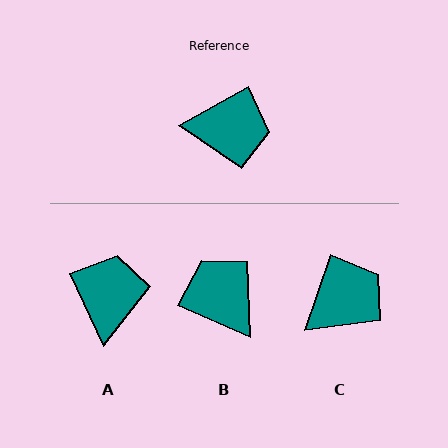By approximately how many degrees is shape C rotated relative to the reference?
Approximately 42 degrees counter-clockwise.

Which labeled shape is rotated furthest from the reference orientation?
B, about 127 degrees away.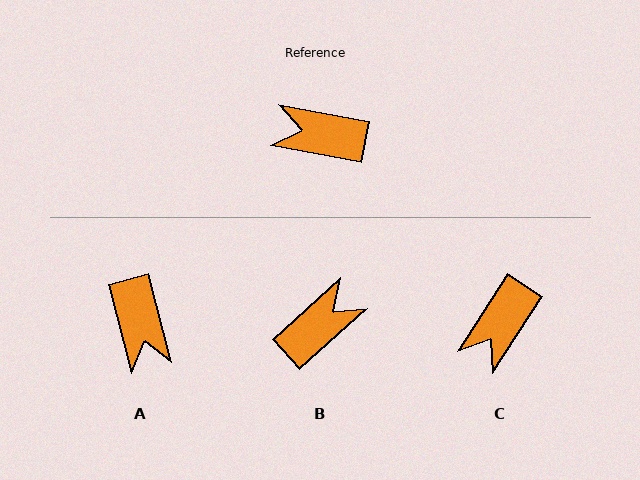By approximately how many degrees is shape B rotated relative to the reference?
Approximately 127 degrees clockwise.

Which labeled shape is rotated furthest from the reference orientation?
B, about 127 degrees away.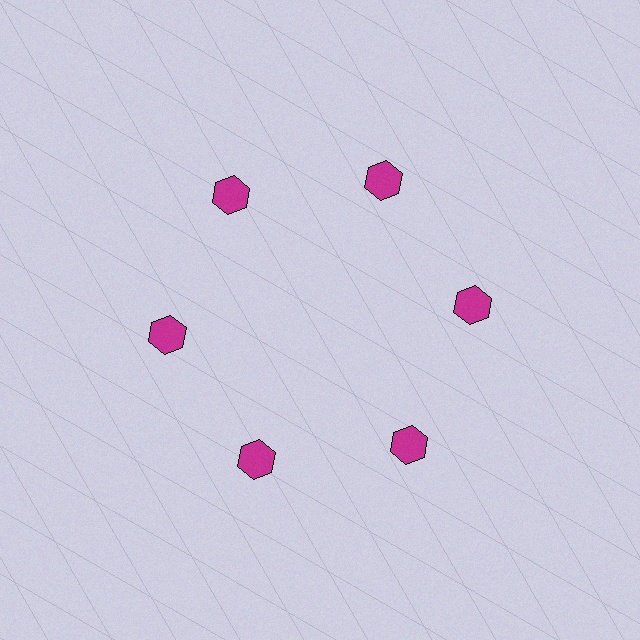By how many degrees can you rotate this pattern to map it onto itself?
The pattern maps onto itself every 60 degrees of rotation.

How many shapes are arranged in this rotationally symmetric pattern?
There are 6 shapes, arranged in 6 groups of 1.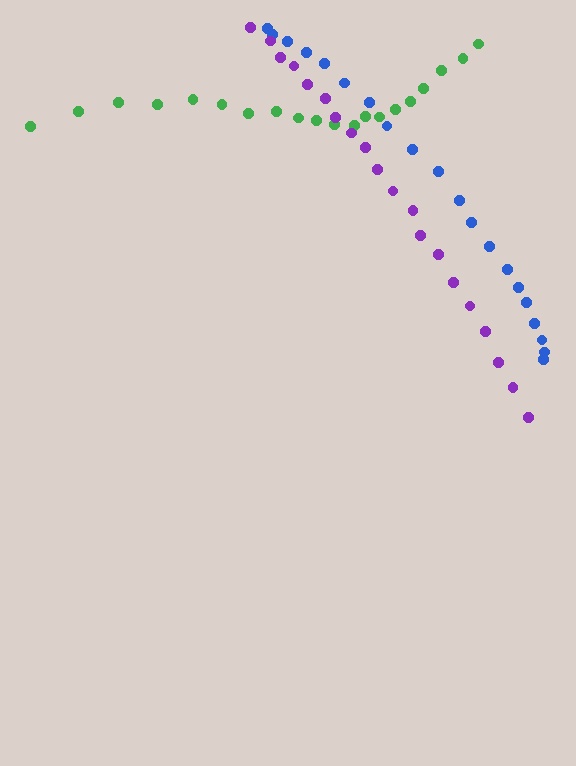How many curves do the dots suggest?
There are 3 distinct paths.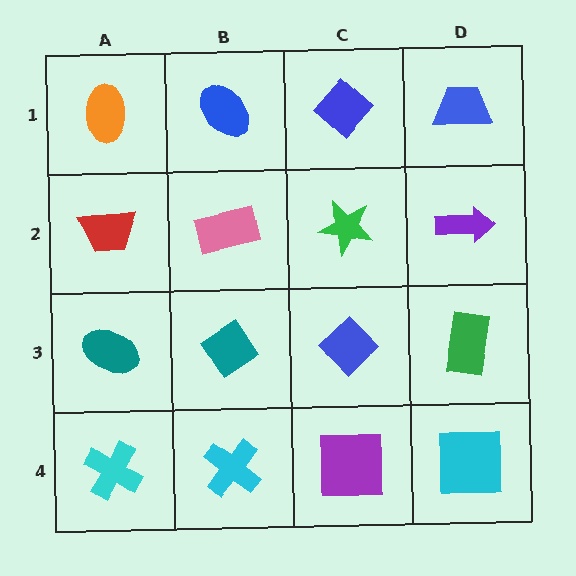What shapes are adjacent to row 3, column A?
A red trapezoid (row 2, column A), a cyan cross (row 4, column A), a teal diamond (row 3, column B).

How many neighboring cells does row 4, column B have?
3.